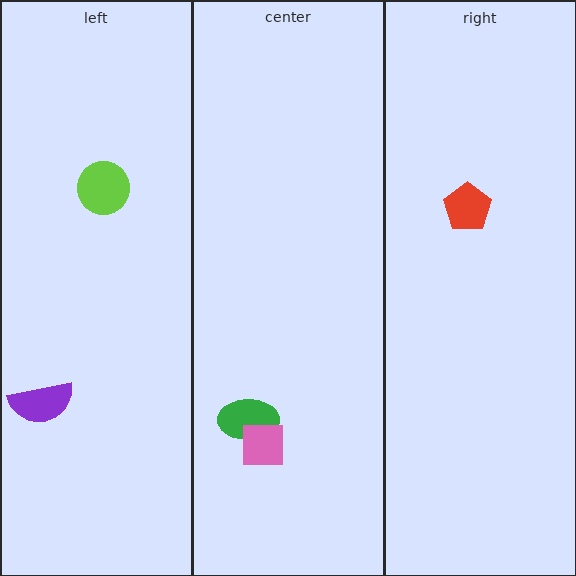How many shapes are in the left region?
2.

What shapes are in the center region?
The green ellipse, the pink square.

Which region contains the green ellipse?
The center region.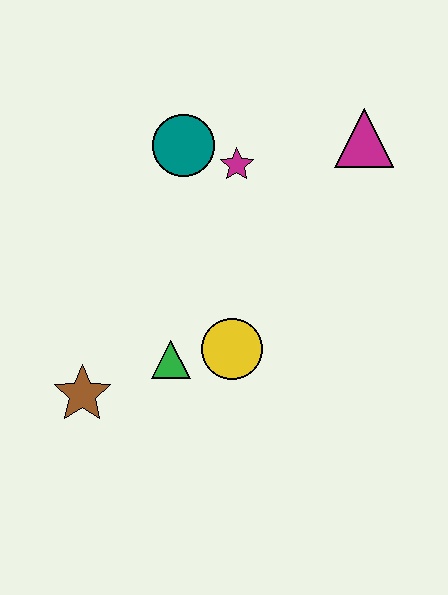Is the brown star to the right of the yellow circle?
No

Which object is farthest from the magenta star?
The brown star is farthest from the magenta star.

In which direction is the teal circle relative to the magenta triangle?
The teal circle is to the left of the magenta triangle.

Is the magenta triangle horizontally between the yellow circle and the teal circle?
No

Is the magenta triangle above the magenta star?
Yes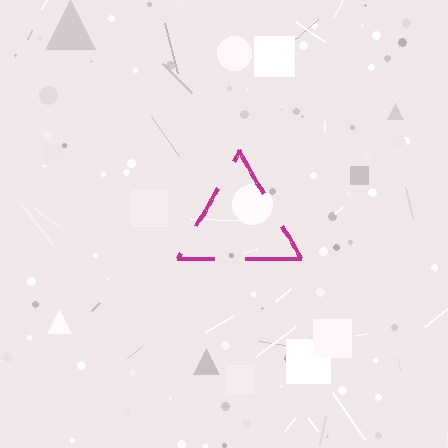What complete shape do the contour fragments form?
The contour fragments form a triangle.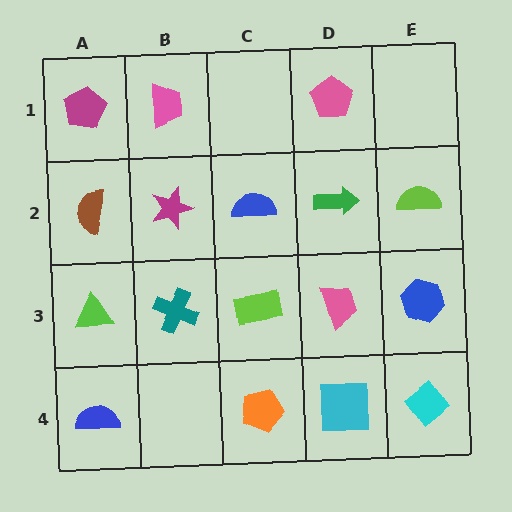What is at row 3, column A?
A lime triangle.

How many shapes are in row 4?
4 shapes.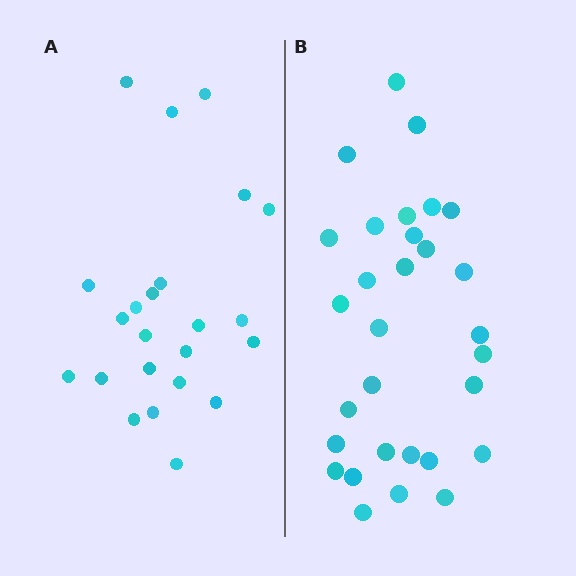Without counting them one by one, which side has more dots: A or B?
Region B (the right region) has more dots.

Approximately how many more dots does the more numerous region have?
Region B has roughly 8 or so more dots than region A.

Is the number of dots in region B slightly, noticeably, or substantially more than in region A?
Region B has noticeably more, but not dramatically so. The ratio is roughly 1.3 to 1.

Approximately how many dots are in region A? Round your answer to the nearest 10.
About 20 dots. (The exact count is 23, which rounds to 20.)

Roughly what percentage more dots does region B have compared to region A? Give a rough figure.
About 30% more.